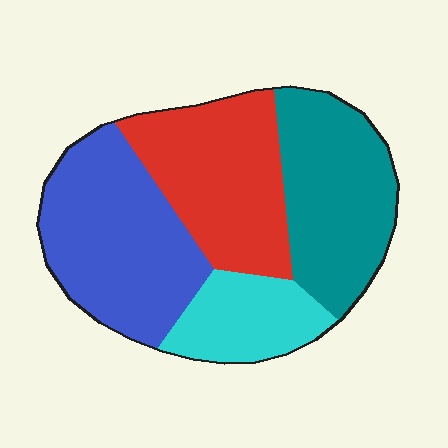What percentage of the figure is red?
Red covers 27% of the figure.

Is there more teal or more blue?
Blue.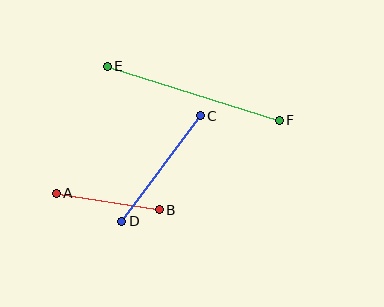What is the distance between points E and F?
The distance is approximately 181 pixels.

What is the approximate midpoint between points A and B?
The midpoint is at approximately (108, 202) pixels.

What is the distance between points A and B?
The distance is approximately 104 pixels.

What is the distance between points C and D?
The distance is approximately 132 pixels.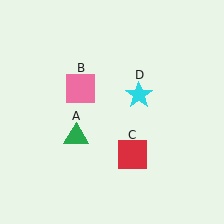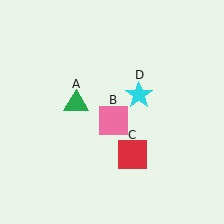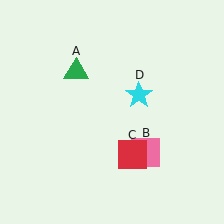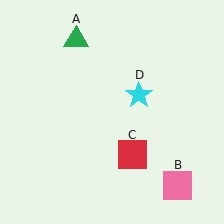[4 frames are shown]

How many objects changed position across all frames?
2 objects changed position: green triangle (object A), pink square (object B).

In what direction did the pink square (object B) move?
The pink square (object B) moved down and to the right.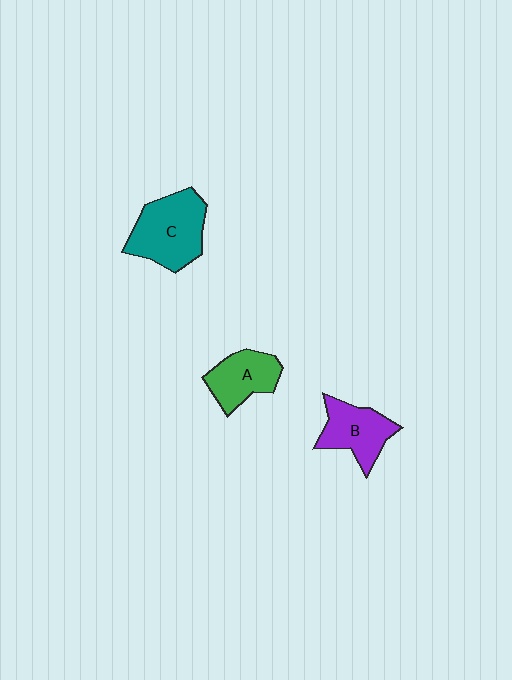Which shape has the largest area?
Shape C (teal).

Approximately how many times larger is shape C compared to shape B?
Approximately 1.4 times.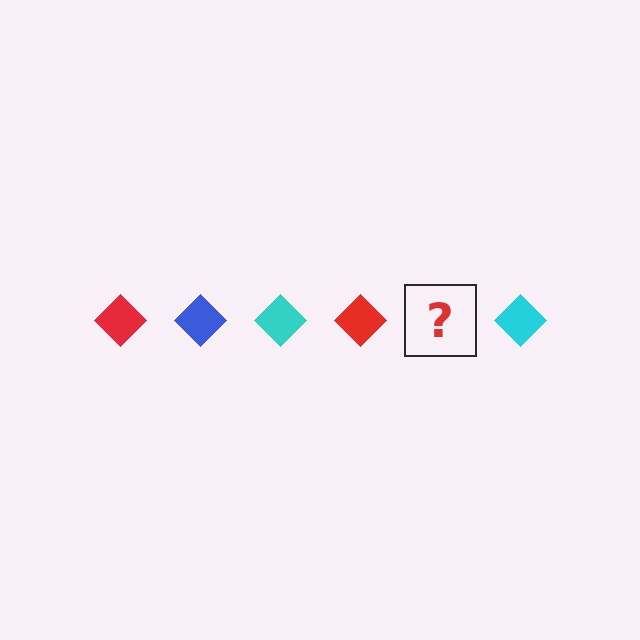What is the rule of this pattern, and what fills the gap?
The rule is that the pattern cycles through red, blue, cyan diamonds. The gap should be filled with a blue diamond.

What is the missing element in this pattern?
The missing element is a blue diamond.